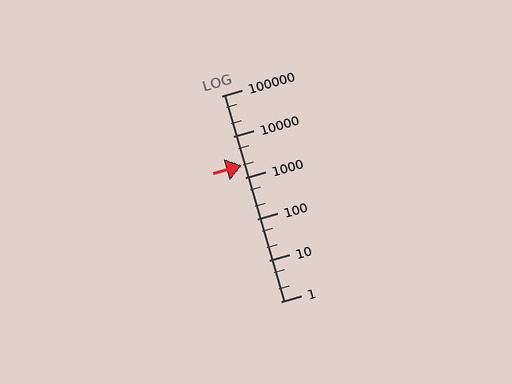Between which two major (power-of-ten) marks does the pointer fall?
The pointer is between 1000 and 10000.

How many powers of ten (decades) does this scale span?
The scale spans 5 decades, from 1 to 100000.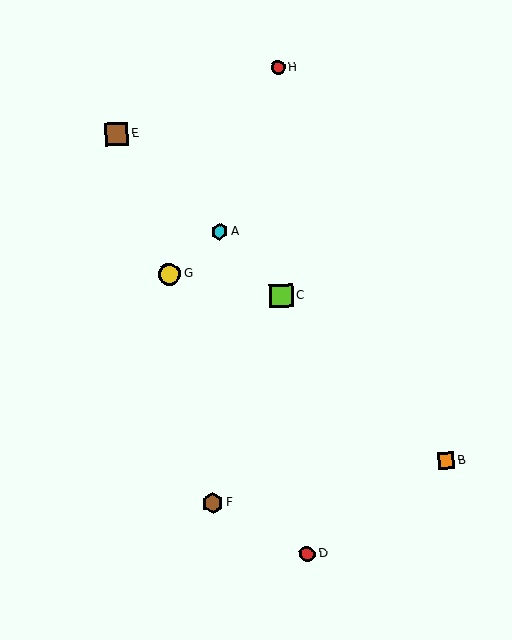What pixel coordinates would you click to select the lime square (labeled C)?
Click at (282, 296) to select the lime square C.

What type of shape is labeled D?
Shape D is a red circle.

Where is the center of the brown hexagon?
The center of the brown hexagon is at (212, 503).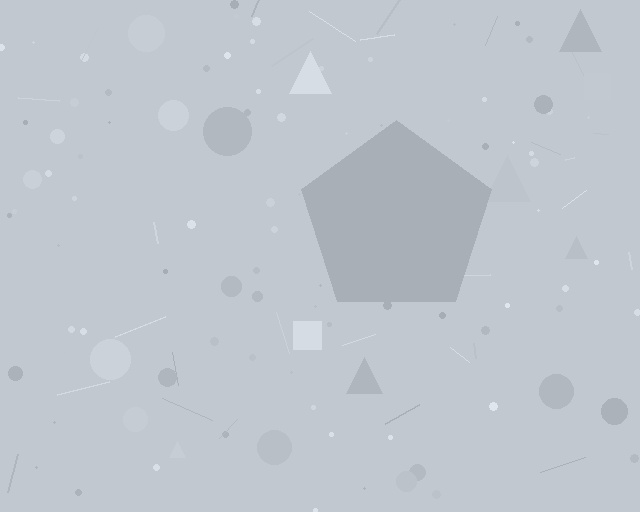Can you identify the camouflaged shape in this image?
The camouflaged shape is a pentagon.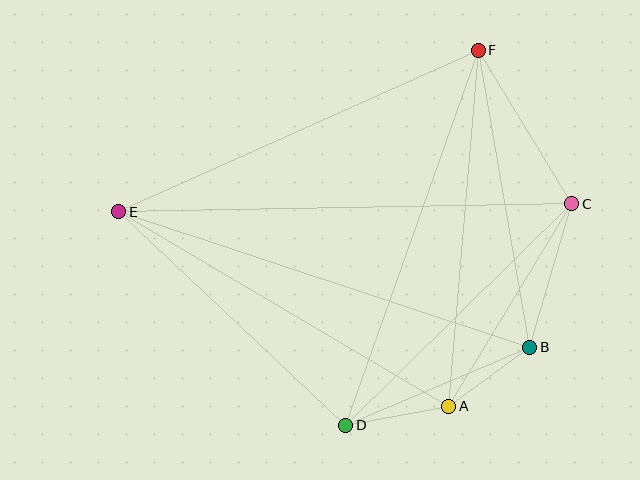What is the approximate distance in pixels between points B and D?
The distance between B and D is approximately 200 pixels.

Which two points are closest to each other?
Points A and B are closest to each other.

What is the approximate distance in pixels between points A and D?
The distance between A and D is approximately 105 pixels.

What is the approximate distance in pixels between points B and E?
The distance between B and E is approximately 433 pixels.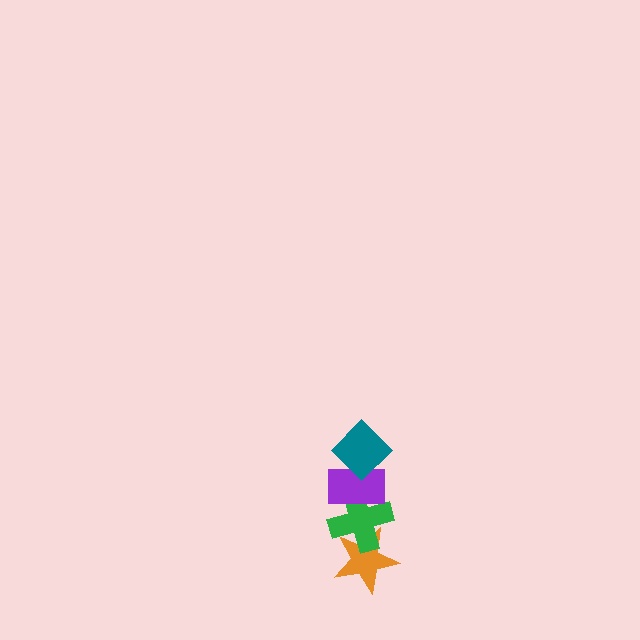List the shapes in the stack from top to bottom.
From top to bottom: the teal diamond, the purple rectangle, the green cross, the orange star.